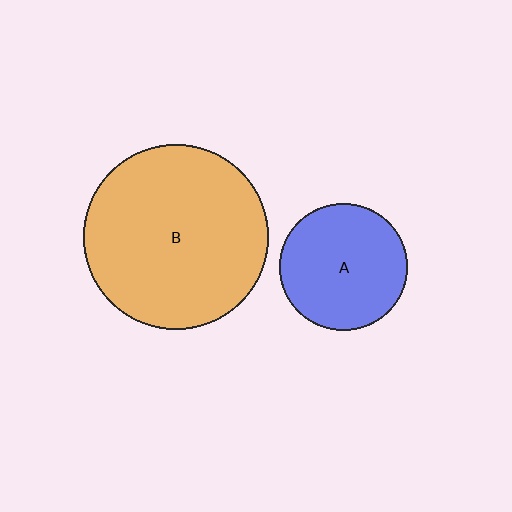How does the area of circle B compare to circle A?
Approximately 2.1 times.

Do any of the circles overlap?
No, none of the circles overlap.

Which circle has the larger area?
Circle B (orange).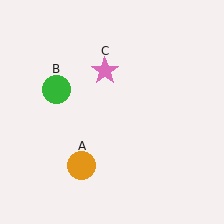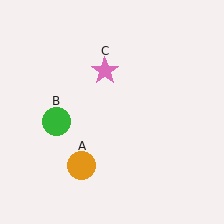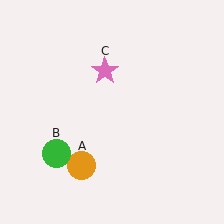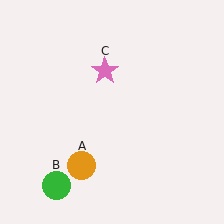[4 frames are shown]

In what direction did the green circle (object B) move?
The green circle (object B) moved down.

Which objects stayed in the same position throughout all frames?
Orange circle (object A) and pink star (object C) remained stationary.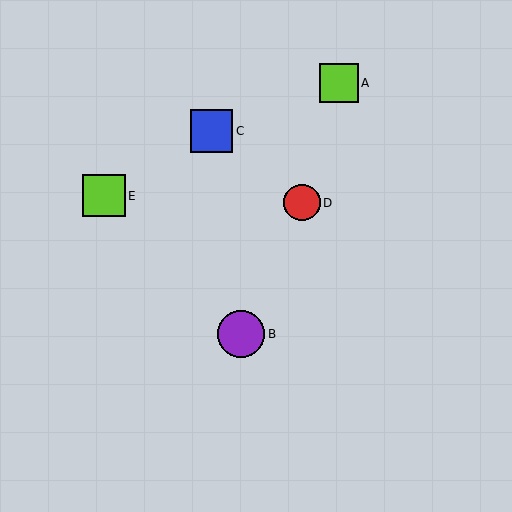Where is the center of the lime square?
The center of the lime square is at (339, 83).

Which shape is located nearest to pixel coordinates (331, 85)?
The lime square (labeled A) at (339, 83) is nearest to that location.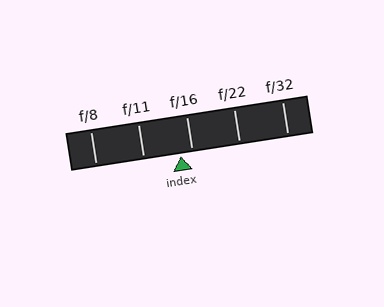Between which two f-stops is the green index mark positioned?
The index mark is between f/11 and f/16.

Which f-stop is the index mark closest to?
The index mark is closest to f/16.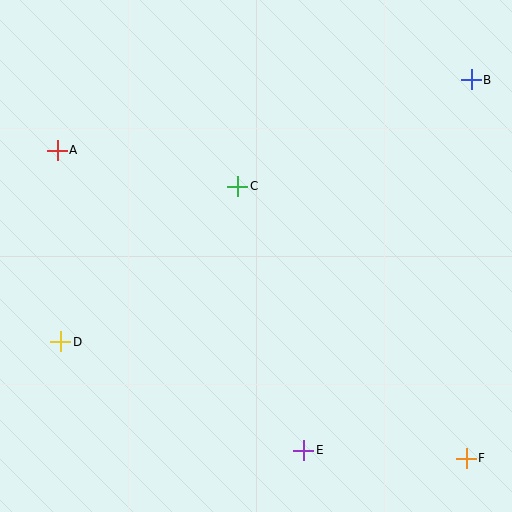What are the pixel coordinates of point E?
Point E is at (304, 450).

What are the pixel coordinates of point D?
Point D is at (61, 342).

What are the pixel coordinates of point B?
Point B is at (471, 80).